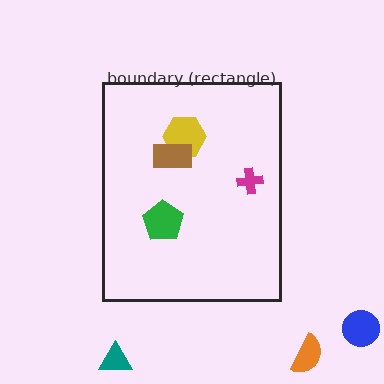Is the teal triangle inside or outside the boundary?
Outside.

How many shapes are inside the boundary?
4 inside, 3 outside.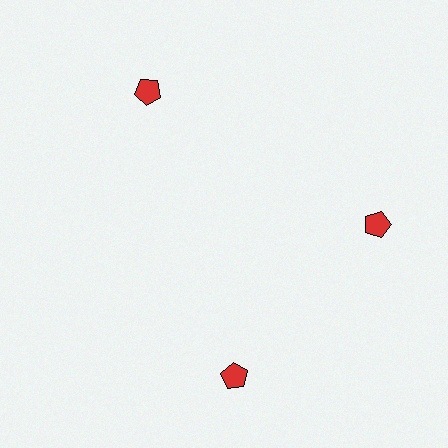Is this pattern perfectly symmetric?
No. The 3 red pentagons are arranged in a ring, but one element near the 7 o'clock position is rotated out of alignment along the ring, breaking the 3-fold rotational symmetry.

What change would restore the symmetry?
The symmetry would be restored by rotating it back into even spacing with its neighbors so that all 3 pentagons sit at equal angles and equal distance from the center.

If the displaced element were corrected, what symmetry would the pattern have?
It would have 3-fold rotational symmetry — the pattern would map onto itself every 120 degrees.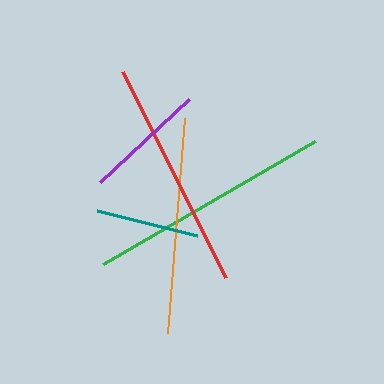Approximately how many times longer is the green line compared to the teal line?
The green line is approximately 2.4 times the length of the teal line.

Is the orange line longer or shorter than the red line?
The red line is longer than the orange line.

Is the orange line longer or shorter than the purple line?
The orange line is longer than the purple line.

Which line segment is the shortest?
The teal line is the shortest at approximately 103 pixels.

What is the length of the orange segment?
The orange segment is approximately 216 pixels long.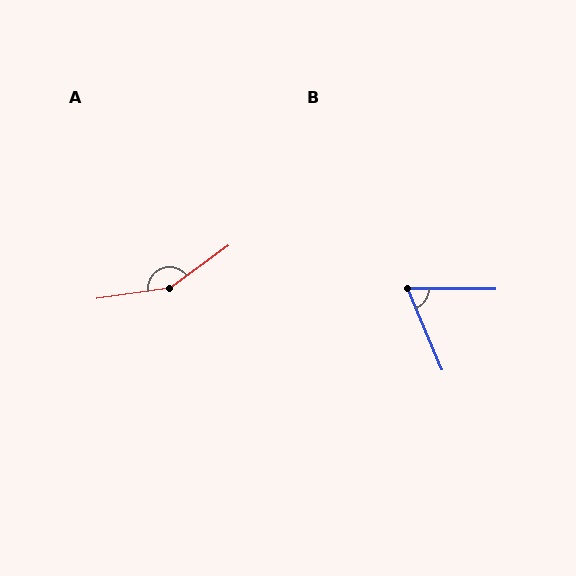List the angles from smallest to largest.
B (67°), A (152°).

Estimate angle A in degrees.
Approximately 152 degrees.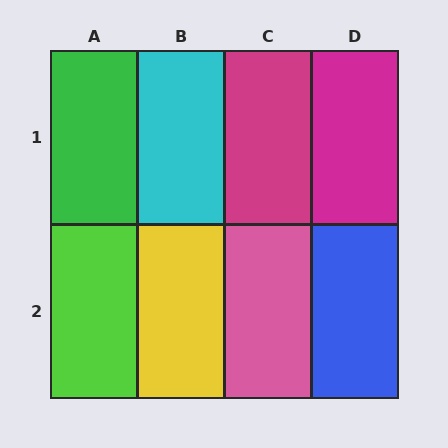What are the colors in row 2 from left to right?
Lime, yellow, pink, blue.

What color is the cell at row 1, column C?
Magenta.